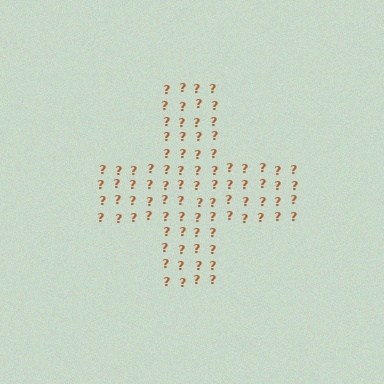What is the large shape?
The large shape is a cross.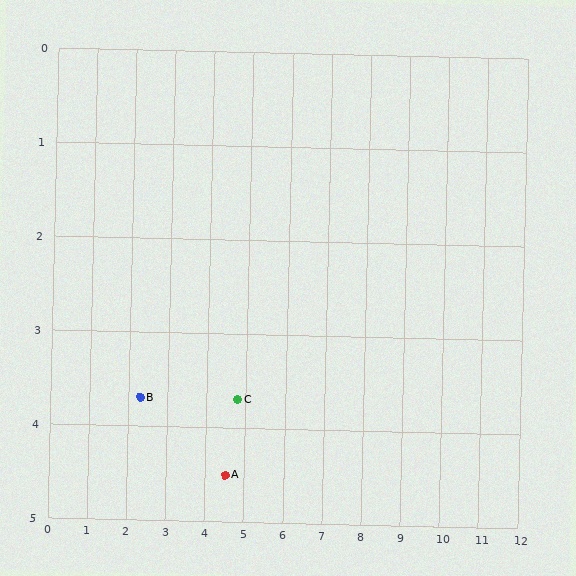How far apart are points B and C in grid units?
Points B and C are about 2.5 grid units apart.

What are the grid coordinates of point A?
Point A is at approximately (4.5, 4.5).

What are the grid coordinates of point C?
Point C is at approximately (4.8, 3.7).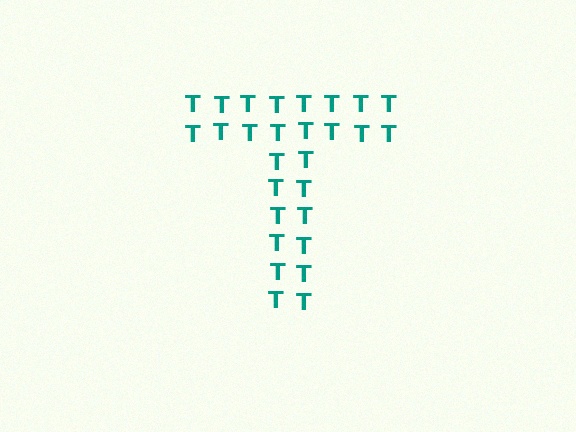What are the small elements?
The small elements are letter T's.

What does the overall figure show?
The overall figure shows the letter T.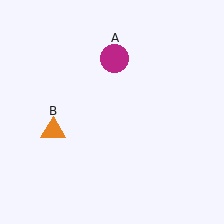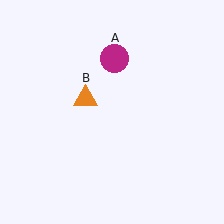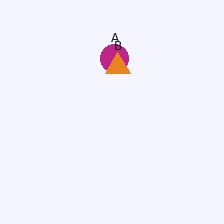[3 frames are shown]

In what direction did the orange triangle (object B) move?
The orange triangle (object B) moved up and to the right.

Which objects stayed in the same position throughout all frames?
Magenta circle (object A) remained stationary.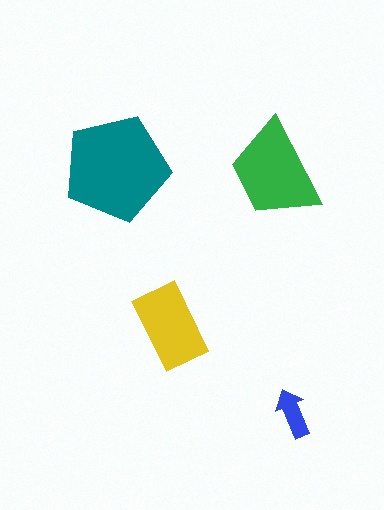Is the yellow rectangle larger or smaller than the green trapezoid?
Smaller.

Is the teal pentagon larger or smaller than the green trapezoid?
Larger.